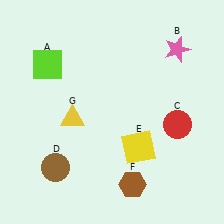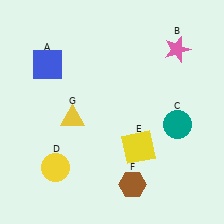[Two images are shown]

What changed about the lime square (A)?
In Image 1, A is lime. In Image 2, it changed to blue.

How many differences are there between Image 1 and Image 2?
There are 3 differences between the two images.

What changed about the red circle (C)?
In Image 1, C is red. In Image 2, it changed to teal.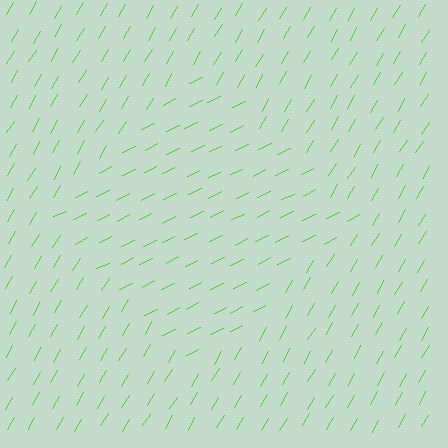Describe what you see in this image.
The image is filled with small lime line segments. A diamond region in the image has lines oriented differently from the surrounding lines, creating a visible texture boundary.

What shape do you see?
I see a diamond.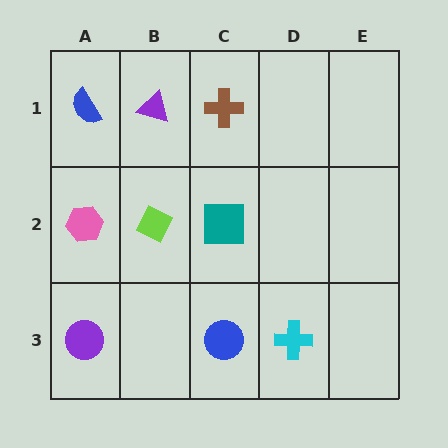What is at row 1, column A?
A blue semicircle.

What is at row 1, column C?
A brown cross.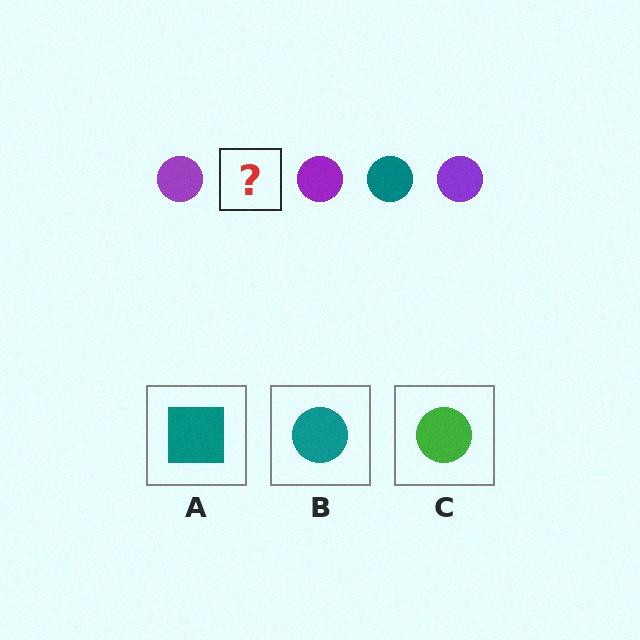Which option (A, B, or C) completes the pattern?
B.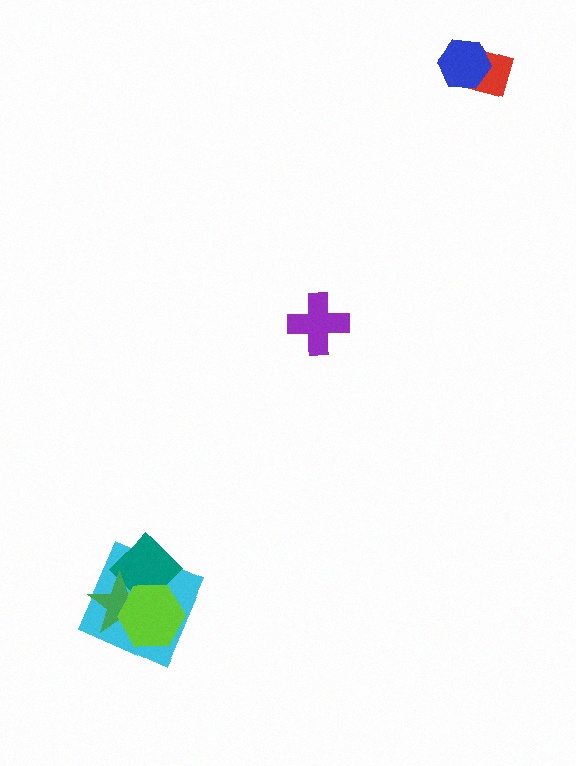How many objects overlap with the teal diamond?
3 objects overlap with the teal diamond.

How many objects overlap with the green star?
3 objects overlap with the green star.